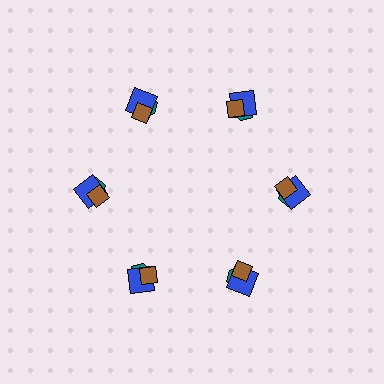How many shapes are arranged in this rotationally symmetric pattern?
There are 18 shapes, arranged in 6 groups of 3.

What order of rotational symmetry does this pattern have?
This pattern has 6-fold rotational symmetry.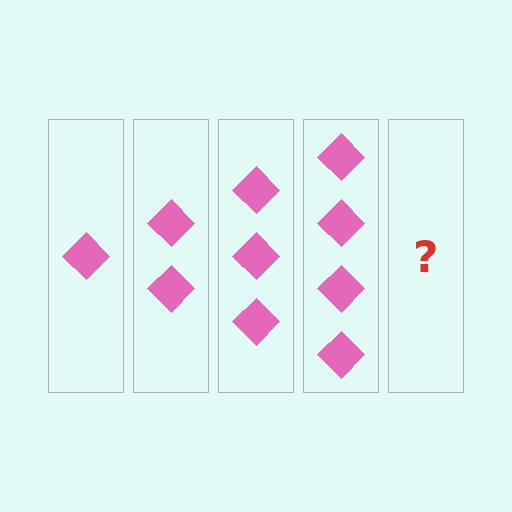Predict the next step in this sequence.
The next step is 5 diamonds.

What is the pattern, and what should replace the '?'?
The pattern is that each step adds one more diamond. The '?' should be 5 diamonds.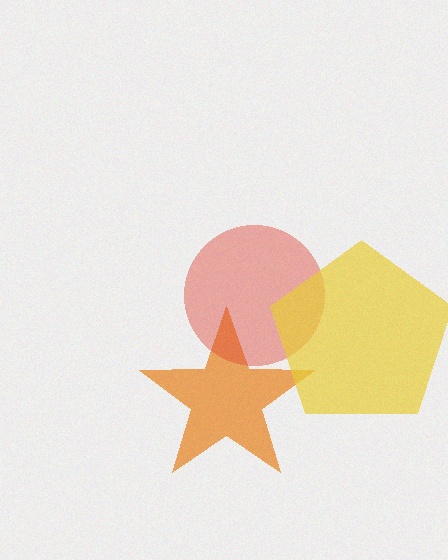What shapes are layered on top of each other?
The layered shapes are: an orange star, a red circle, a yellow pentagon.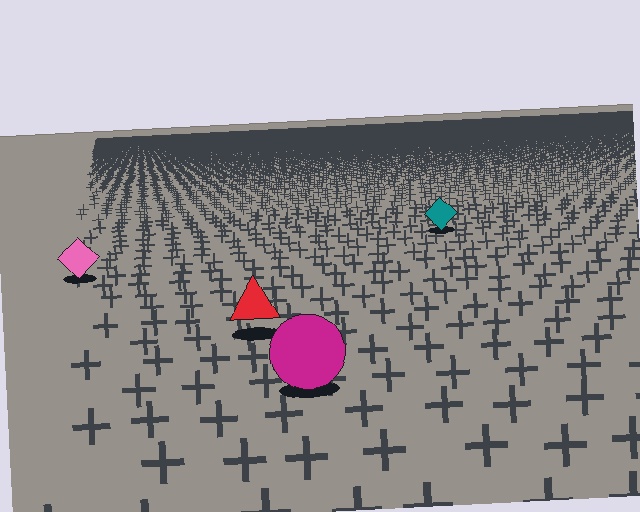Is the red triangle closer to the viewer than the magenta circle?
No. The magenta circle is closer — you can tell from the texture gradient: the ground texture is coarser near it.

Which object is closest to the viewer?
The magenta circle is closest. The texture marks near it are larger and more spread out.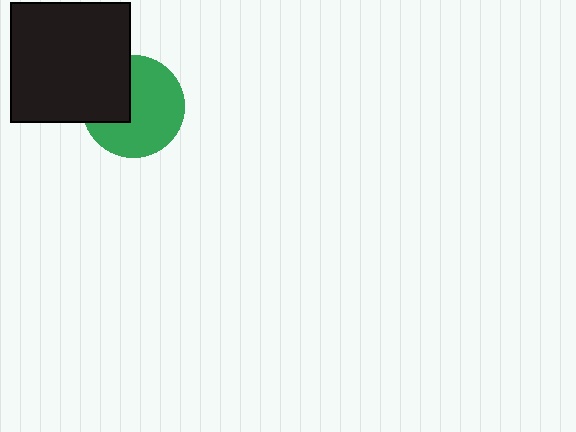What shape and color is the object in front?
The object in front is a black square.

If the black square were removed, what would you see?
You would see the complete green circle.